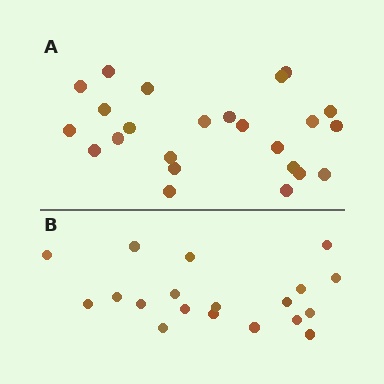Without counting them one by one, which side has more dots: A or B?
Region A (the top region) has more dots.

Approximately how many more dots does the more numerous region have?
Region A has about 5 more dots than region B.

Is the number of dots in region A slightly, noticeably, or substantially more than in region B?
Region A has noticeably more, but not dramatically so. The ratio is roughly 1.3 to 1.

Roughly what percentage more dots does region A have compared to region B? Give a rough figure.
About 25% more.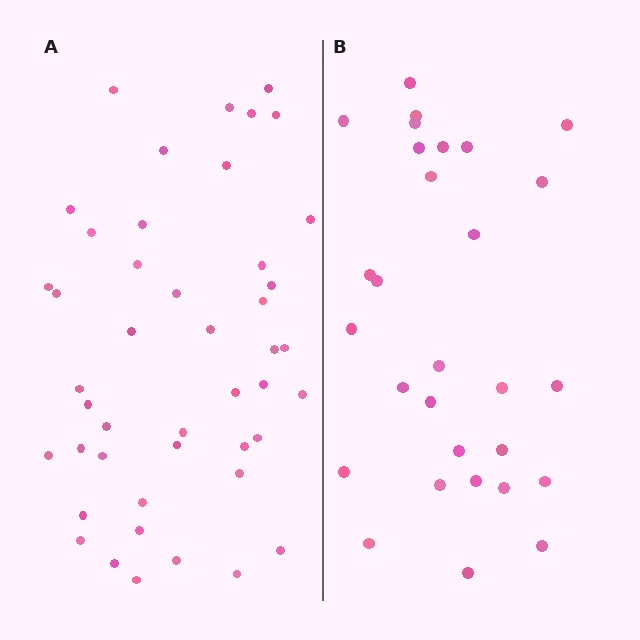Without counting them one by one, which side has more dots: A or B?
Region A (the left region) has more dots.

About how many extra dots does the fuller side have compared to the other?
Region A has approximately 15 more dots than region B.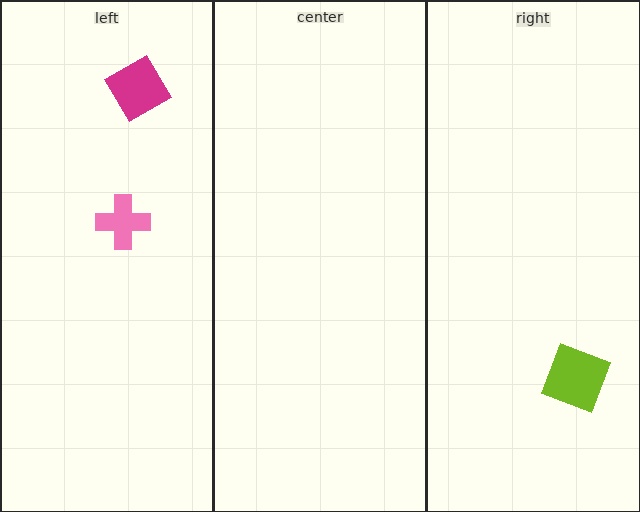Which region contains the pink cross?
The left region.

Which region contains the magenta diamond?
The left region.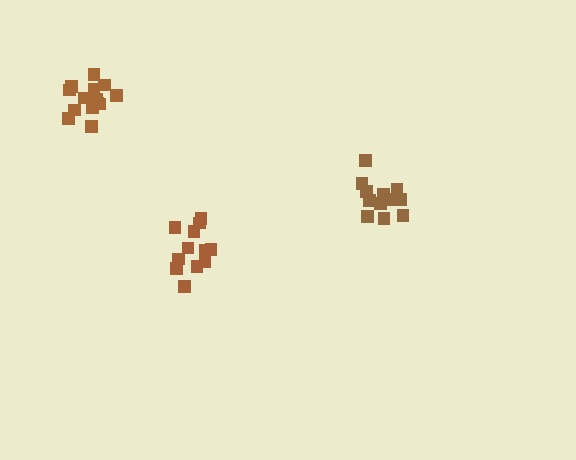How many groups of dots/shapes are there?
There are 3 groups.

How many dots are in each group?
Group 1: 12 dots, Group 2: 14 dots, Group 3: 12 dots (38 total).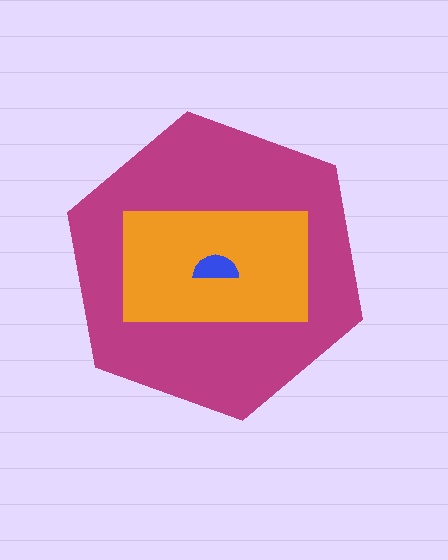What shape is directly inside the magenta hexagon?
The orange rectangle.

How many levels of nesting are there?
3.